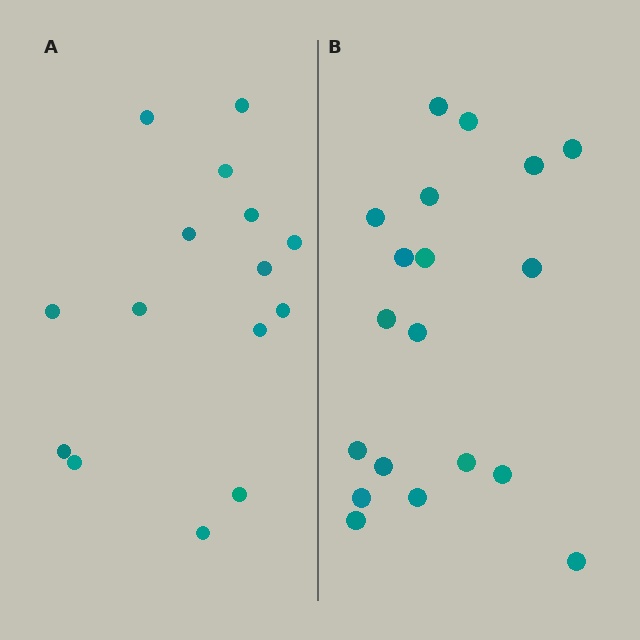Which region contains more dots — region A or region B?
Region B (the right region) has more dots.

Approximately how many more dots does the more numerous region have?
Region B has about 4 more dots than region A.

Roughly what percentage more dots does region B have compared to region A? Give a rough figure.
About 25% more.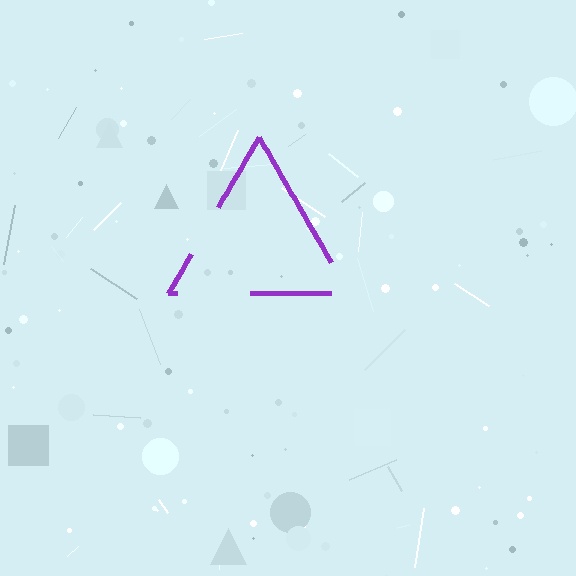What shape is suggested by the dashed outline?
The dashed outline suggests a triangle.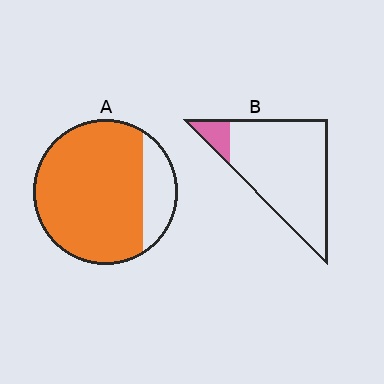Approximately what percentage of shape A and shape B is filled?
A is approximately 80% and B is approximately 10%.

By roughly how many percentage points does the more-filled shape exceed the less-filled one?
By roughly 70 percentage points (A over B).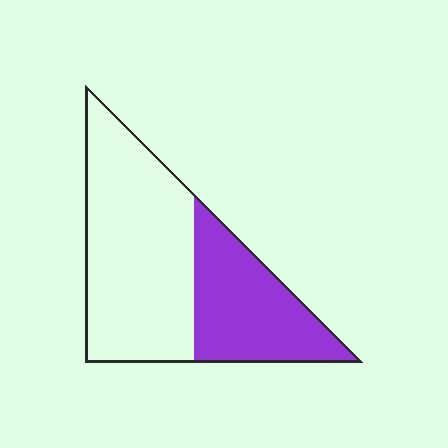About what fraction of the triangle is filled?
About three eighths (3/8).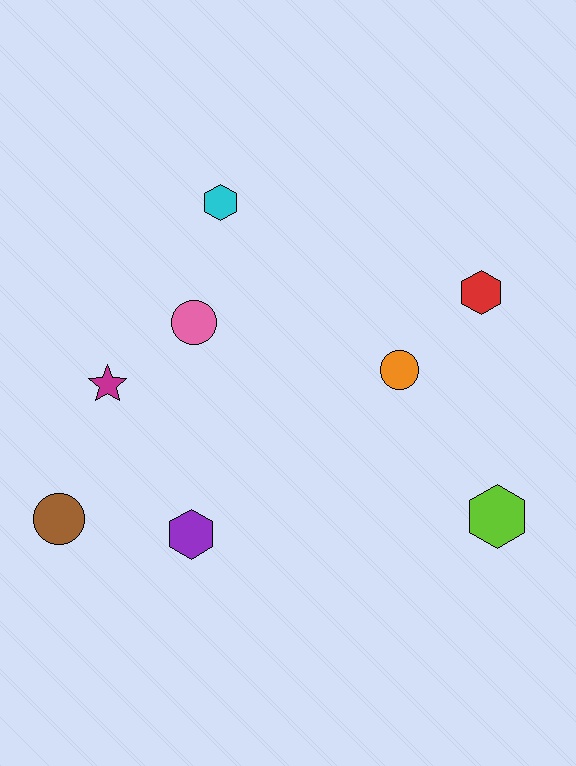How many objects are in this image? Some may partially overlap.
There are 8 objects.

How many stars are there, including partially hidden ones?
There is 1 star.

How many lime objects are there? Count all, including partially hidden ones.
There is 1 lime object.